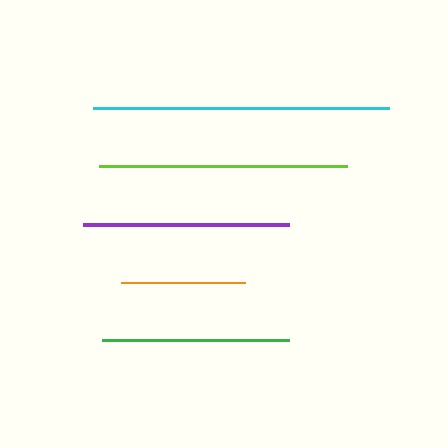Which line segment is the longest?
The cyan line is the longest at approximately 295 pixels.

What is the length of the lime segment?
The lime segment is approximately 247 pixels long.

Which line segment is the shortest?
The orange line is the shortest at approximately 124 pixels.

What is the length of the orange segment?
The orange segment is approximately 124 pixels long.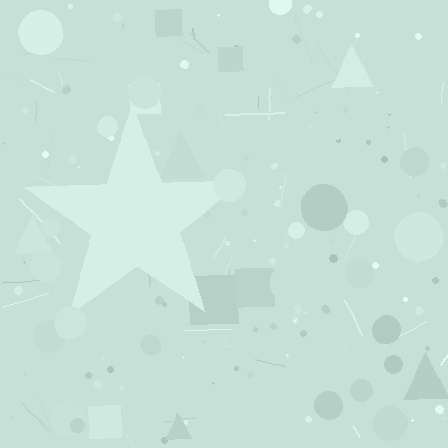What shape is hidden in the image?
A star is hidden in the image.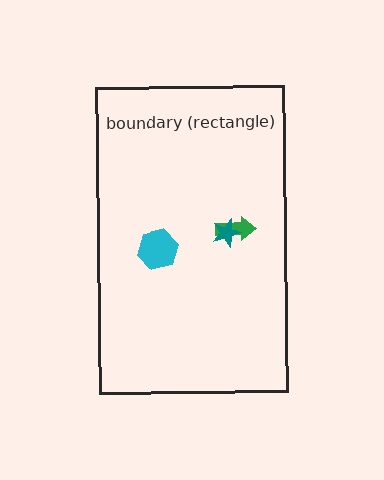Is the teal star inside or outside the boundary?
Inside.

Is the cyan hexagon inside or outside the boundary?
Inside.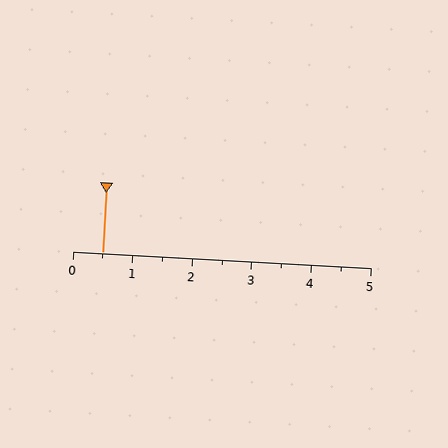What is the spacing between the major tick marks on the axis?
The major ticks are spaced 1 apart.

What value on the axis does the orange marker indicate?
The marker indicates approximately 0.5.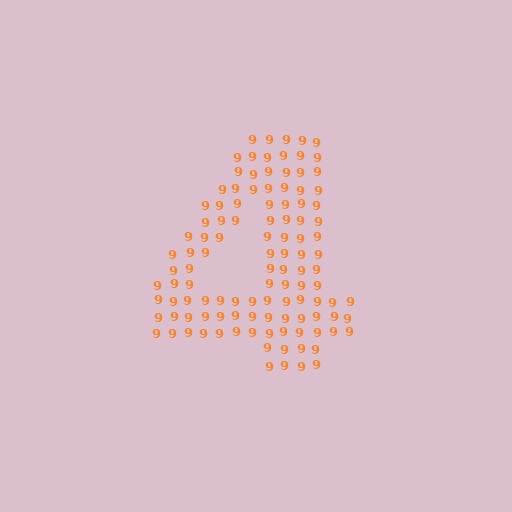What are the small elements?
The small elements are digit 9's.